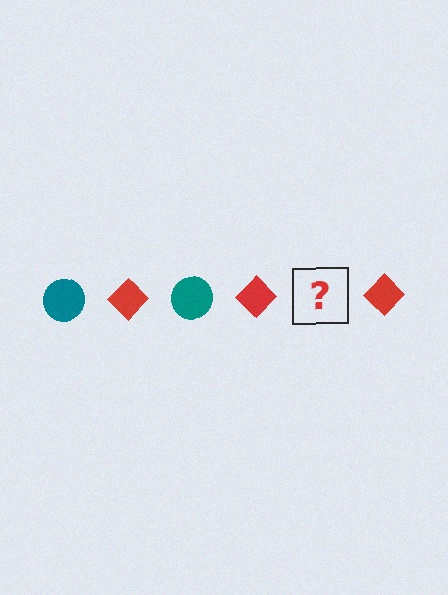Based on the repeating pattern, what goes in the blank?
The blank should be a teal circle.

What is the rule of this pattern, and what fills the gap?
The rule is that the pattern alternates between teal circle and red diamond. The gap should be filled with a teal circle.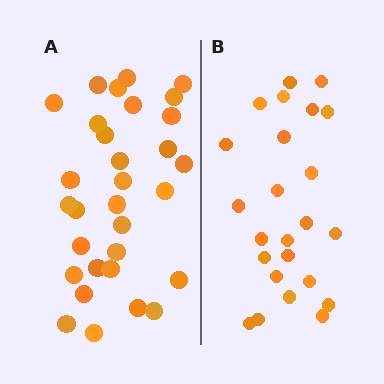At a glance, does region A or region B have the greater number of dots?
Region A (the left region) has more dots.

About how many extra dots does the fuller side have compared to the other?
Region A has roughly 8 or so more dots than region B.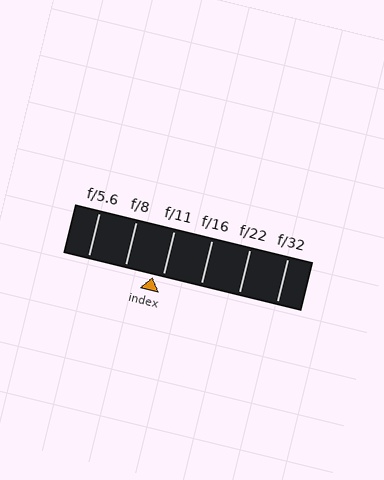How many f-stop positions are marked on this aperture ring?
There are 6 f-stop positions marked.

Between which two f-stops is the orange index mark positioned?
The index mark is between f/8 and f/11.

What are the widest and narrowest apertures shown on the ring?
The widest aperture shown is f/5.6 and the narrowest is f/32.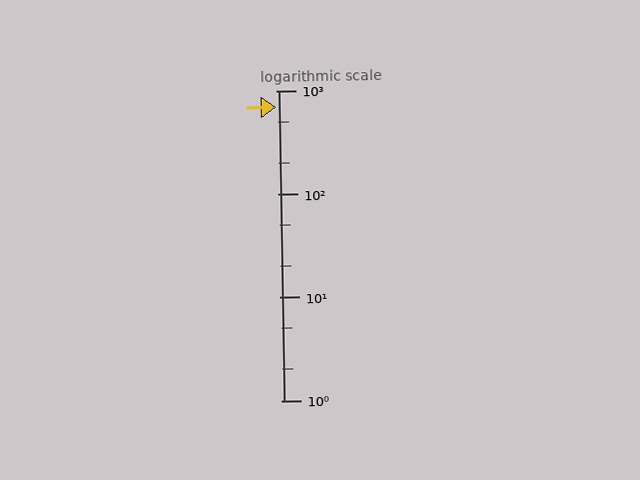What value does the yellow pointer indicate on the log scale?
The pointer indicates approximately 690.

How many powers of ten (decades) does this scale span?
The scale spans 3 decades, from 1 to 1000.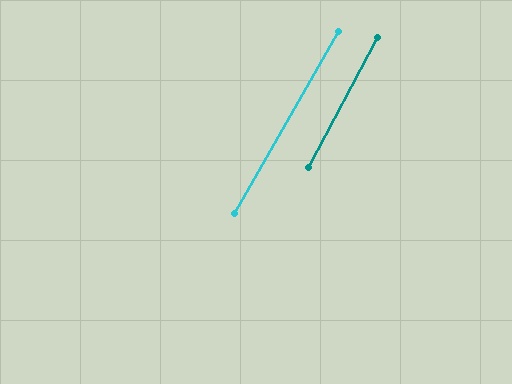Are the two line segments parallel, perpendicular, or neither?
Parallel — their directions differ by only 1.7°.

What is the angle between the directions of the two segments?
Approximately 2 degrees.